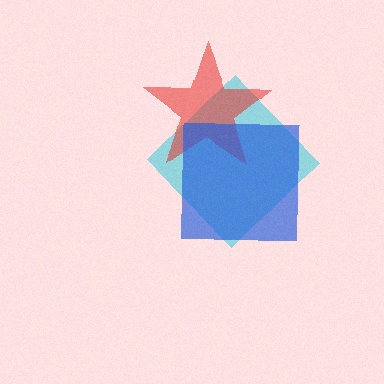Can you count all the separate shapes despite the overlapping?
Yes, there are 3 separate shapes.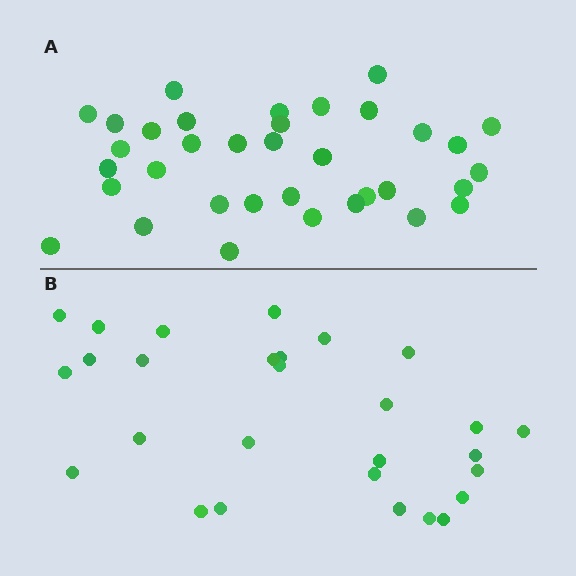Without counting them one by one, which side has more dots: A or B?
Region A (the top region) has more dots.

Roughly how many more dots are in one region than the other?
Region A has roughly 8 or so more dots than region B.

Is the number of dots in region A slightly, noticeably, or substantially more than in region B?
Region A has noticeably more, but not dramatically so. The ratio is roughly 1.2 to 1.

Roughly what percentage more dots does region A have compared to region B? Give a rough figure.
About 25% more.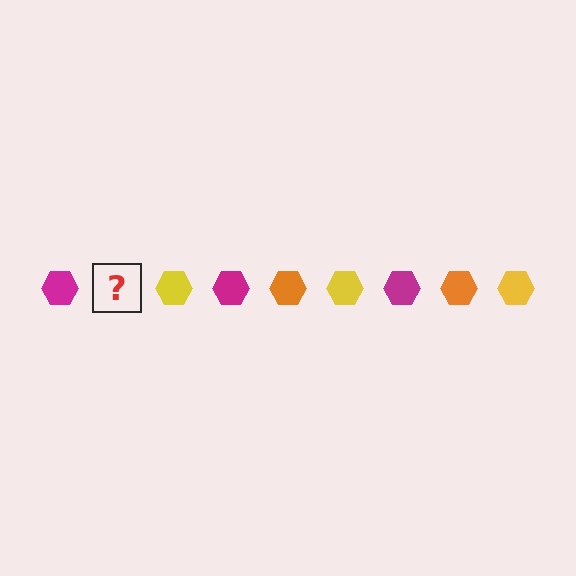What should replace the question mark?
The question mark should be replaced with an orange hexagon.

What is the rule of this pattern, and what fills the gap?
The rule is that the pattern cycles through magenta, orange, yellow hexagons. The gap should be filled with an orange hexagon.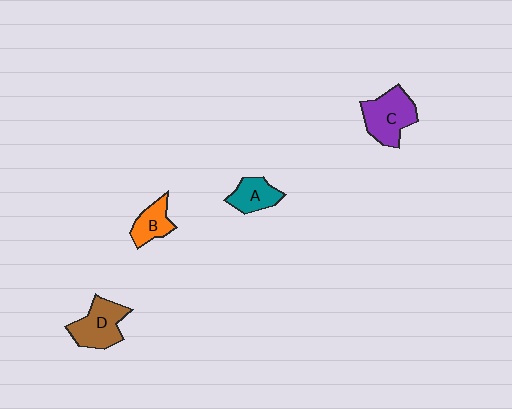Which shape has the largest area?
Shape C (purple).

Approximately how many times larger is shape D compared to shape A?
Approximately 1.5 times.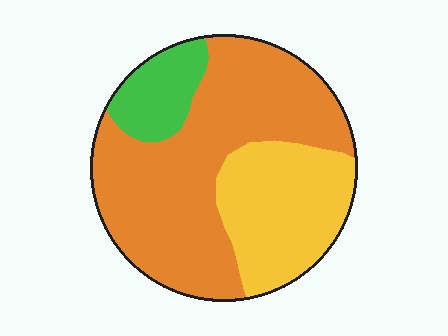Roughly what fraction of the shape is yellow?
Yellow takes up between a quarter and a half of the shape.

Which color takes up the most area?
Orange, at roughly 60%.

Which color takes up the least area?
Green, at roughly 10%.